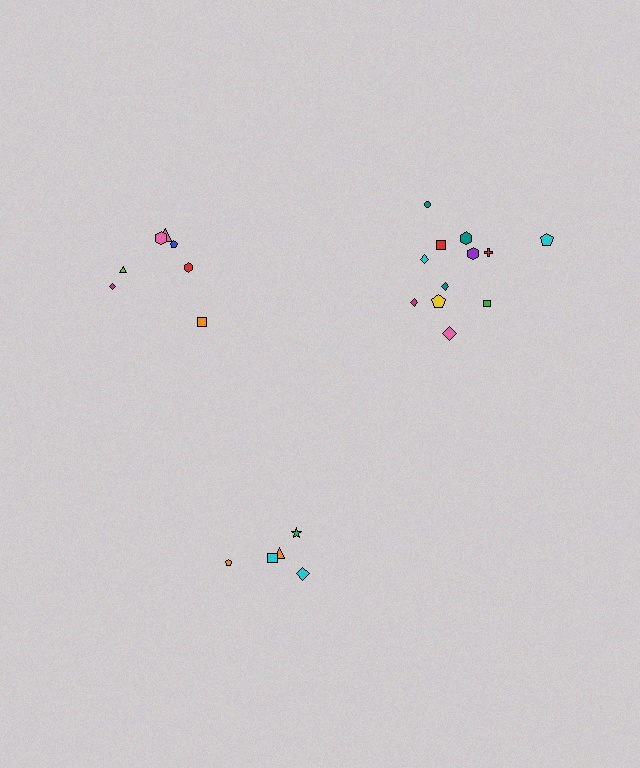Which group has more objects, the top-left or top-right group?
The top-right group.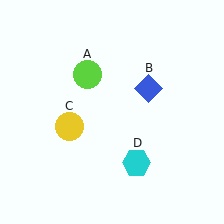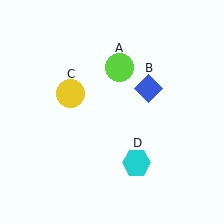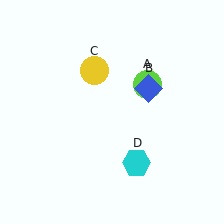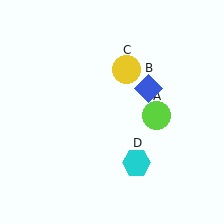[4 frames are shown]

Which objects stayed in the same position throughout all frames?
Blue diamond (object B) and cyan hexagon (object D) remained stationary.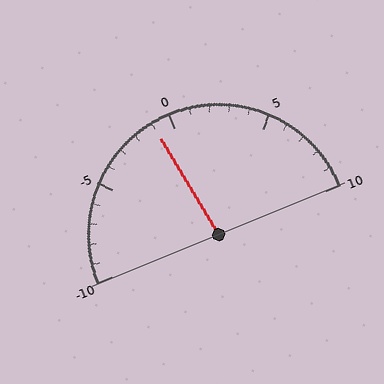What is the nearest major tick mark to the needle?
The nearest major tick mark is 0.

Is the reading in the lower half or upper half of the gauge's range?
The reading is in the lower half of the range (-10 to 10).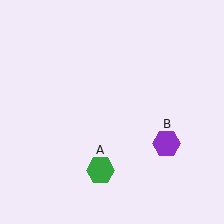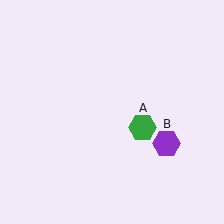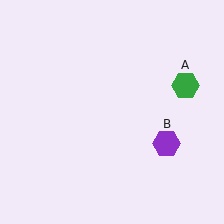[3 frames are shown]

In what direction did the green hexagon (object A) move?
The green hexagon (object A) moved up and to the right.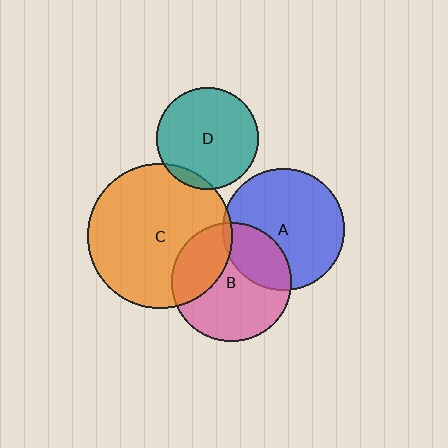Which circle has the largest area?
Circle C (orange).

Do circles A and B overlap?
Yes.